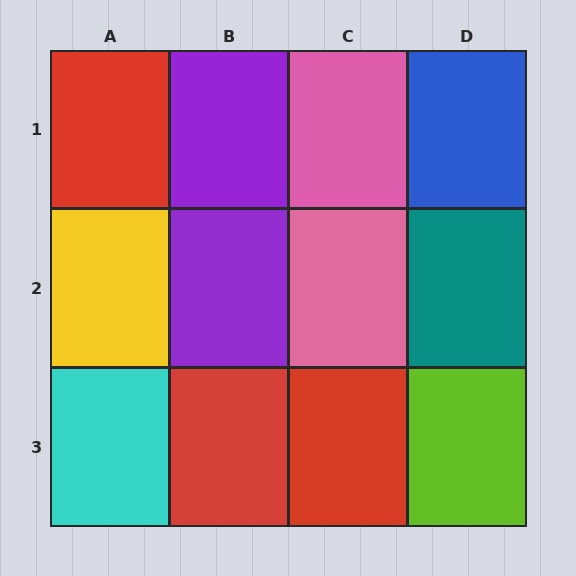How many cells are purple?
2 cells are purple.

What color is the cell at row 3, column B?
Red.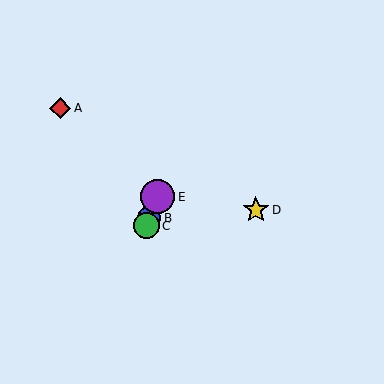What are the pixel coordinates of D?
Object D is at (256, 210).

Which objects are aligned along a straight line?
Objects B, C, E are aligned along a straight line.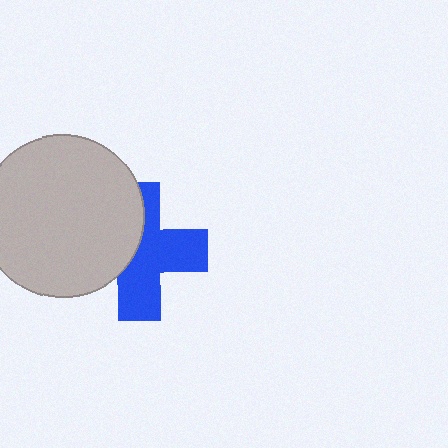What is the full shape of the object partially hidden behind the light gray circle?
The partially hidden object is a blue cross.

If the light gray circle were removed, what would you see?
You would see the complete blue cross.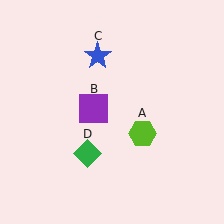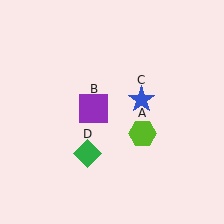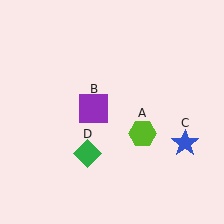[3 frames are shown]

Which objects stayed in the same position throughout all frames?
Lime hexagon (object A) and purple square (object B) and green diamond (object D) remained stationary.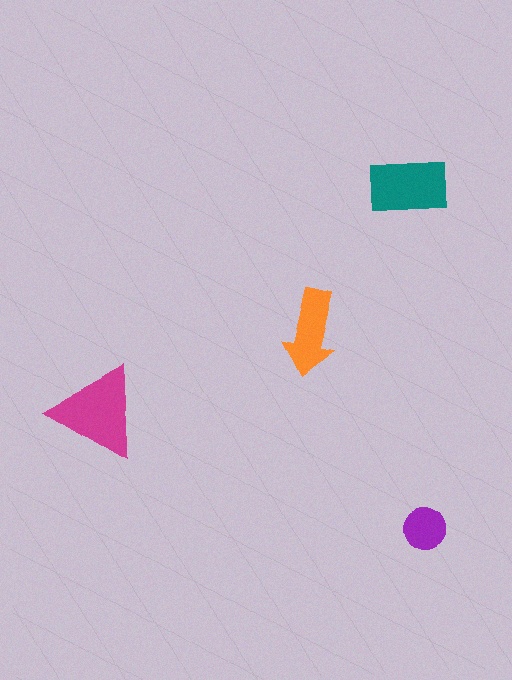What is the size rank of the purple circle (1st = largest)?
4th.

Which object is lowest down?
The purple circle is bottommost.